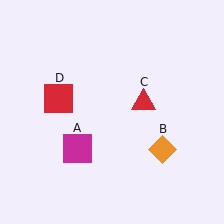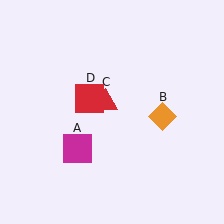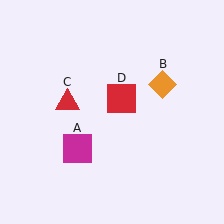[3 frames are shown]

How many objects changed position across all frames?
3 objects changed position: orange diamond (object B), red triangle (object C), red square (object D).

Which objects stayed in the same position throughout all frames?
Magenta square (object A) remained stationary.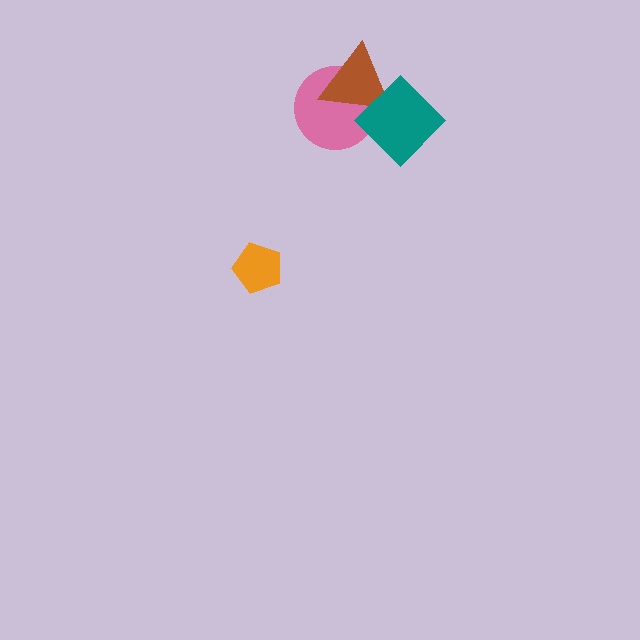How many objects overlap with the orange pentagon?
0 objects overlap with the orange pentagon.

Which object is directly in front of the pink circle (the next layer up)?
The brown triangle is directly in front of the pink circle.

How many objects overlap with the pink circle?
2 objects overlap with the pink circle.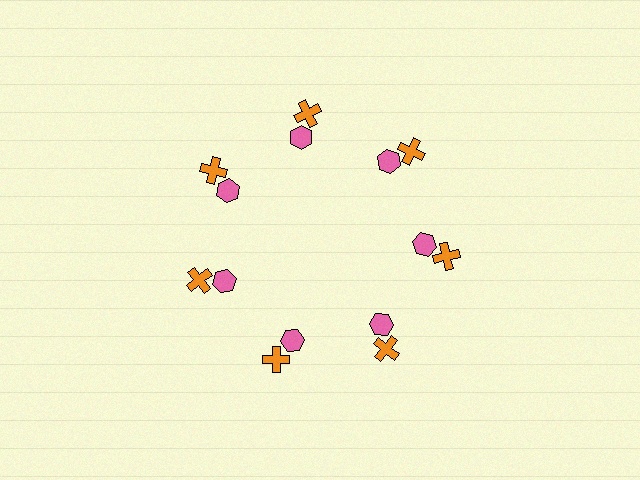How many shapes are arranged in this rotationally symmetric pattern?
There are 14 shapes, arranged in 7 groups of 2.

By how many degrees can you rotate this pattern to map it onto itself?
The pattern maps onto itself every 51 degrees of rotation.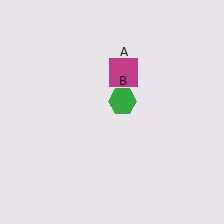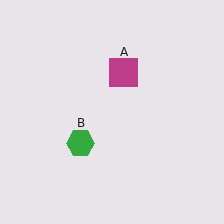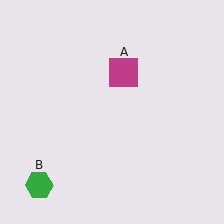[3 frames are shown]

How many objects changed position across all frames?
1 object changed position: green hexagon (object B).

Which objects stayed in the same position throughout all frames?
Magenta square (object A) remained stationary.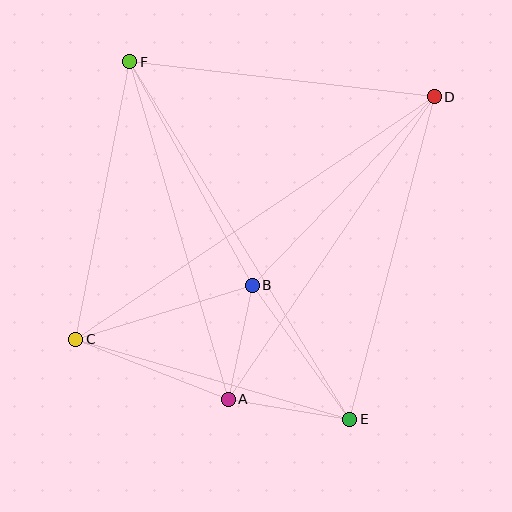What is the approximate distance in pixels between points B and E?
The distance between B and E is approximately 166 pixels.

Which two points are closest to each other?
Points A and B are closest to each other.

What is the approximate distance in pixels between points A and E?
The distance between A and E is approximately 123 pixels.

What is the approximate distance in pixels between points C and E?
The distance between C and E is approximately 286 pixels.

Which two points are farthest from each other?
Points C and D are farthest from each other.